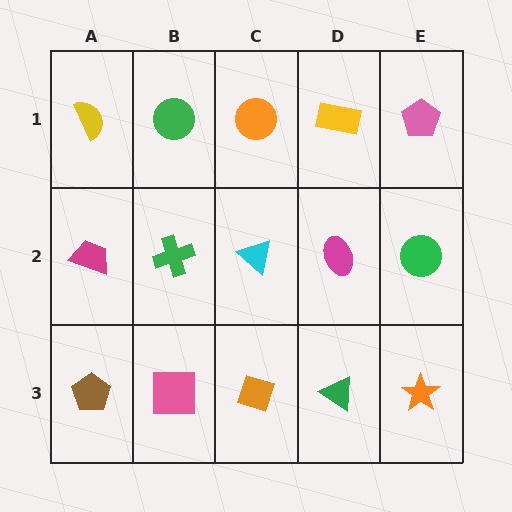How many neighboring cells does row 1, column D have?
3.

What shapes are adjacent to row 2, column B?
A green circle (row 1, column B), a pink square (row 3, column B), a magenta trapezoid (row 2, column A), a cyan triangle (row 2, column C).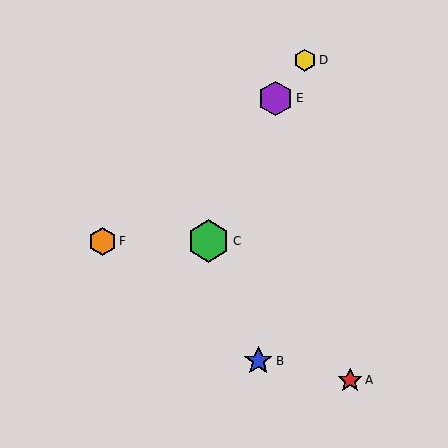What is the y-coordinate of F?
Object F is at y≈241.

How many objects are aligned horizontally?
2 objects (C, F) are aligned horizontally.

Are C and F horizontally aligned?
Yes, both are at y≈241.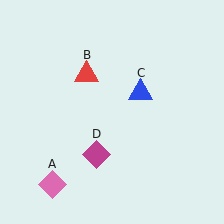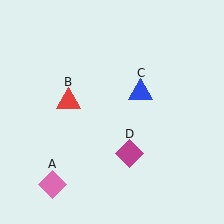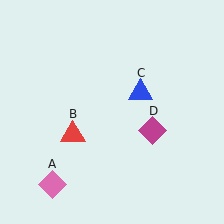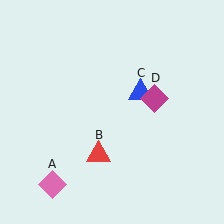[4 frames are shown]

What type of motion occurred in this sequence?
The red triangle (object B), magenta diamond (object D) rotated counterclockwise around the center of the scene.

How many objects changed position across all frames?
2 objects changed position: red triangle (object B), magenta diamond (object D).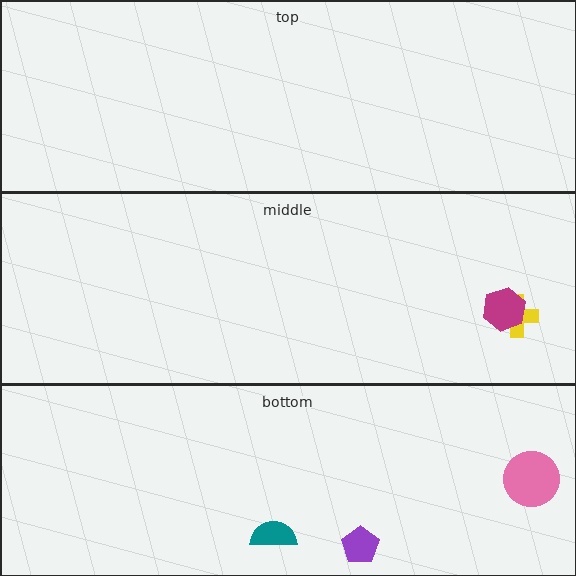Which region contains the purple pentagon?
The bottom region.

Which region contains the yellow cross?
The middle region.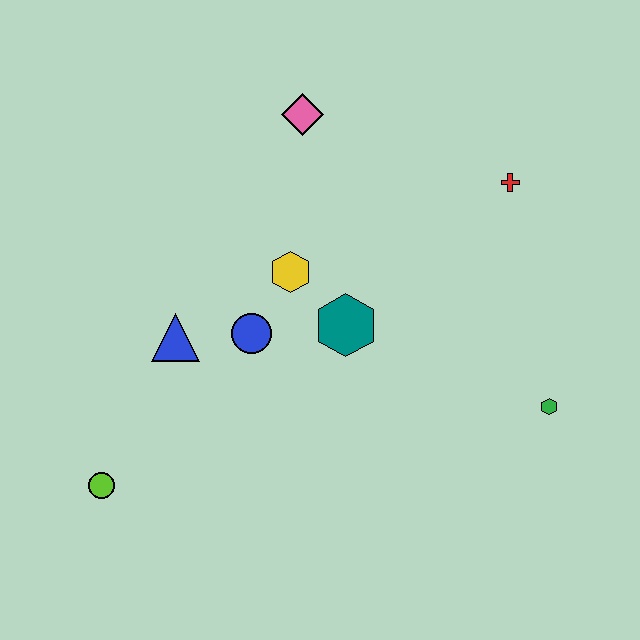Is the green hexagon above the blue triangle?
No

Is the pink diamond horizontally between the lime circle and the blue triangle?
No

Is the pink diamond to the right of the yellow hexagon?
Yes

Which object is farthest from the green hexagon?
The lime circle is farthest from the green hexagon.